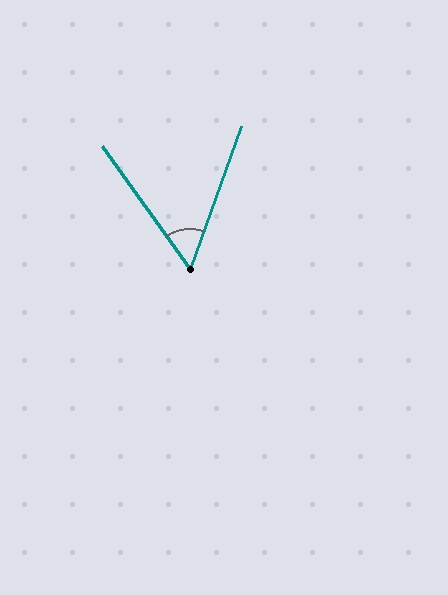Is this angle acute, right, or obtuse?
It is acute.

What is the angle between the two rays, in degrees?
Approximately 55 degrees.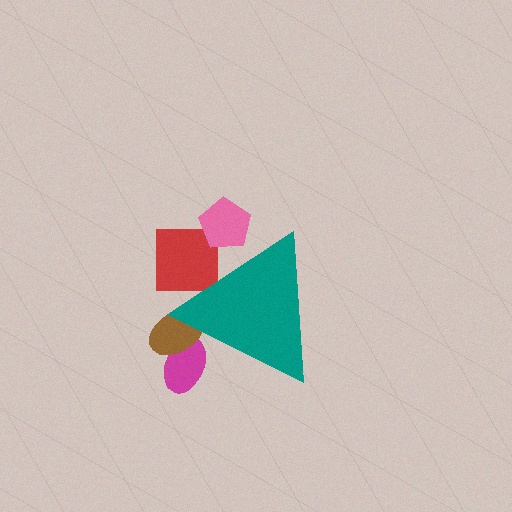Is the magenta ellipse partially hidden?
Yes, the magenta ellipse is partially hidden behind the teal triangle.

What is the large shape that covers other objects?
A teal triangle.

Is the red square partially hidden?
Yes, the red square is partially hidden behind the teal triangle.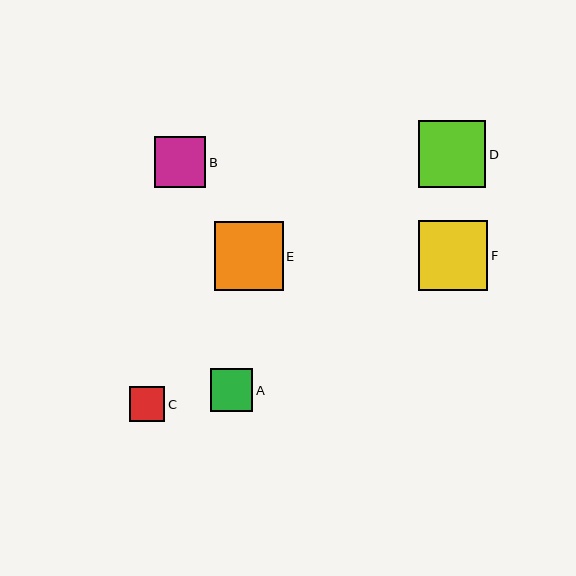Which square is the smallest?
Square C is the smallest with a size of approximately 35 pixels.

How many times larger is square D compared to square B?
Square D is approximately 1.3 times the size of square B.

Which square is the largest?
Square F is the largest with a size of approximately 69 pixels.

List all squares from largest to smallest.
From largest to smallest: F, E, D, B, A, C.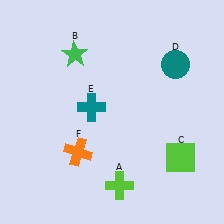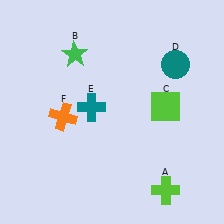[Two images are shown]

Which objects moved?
The objects that moved are: the lime cross (A), the lime square (C), the orange cross (F).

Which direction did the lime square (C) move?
The lime square (C) moved up.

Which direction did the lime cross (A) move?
The lime cross (A) moved right.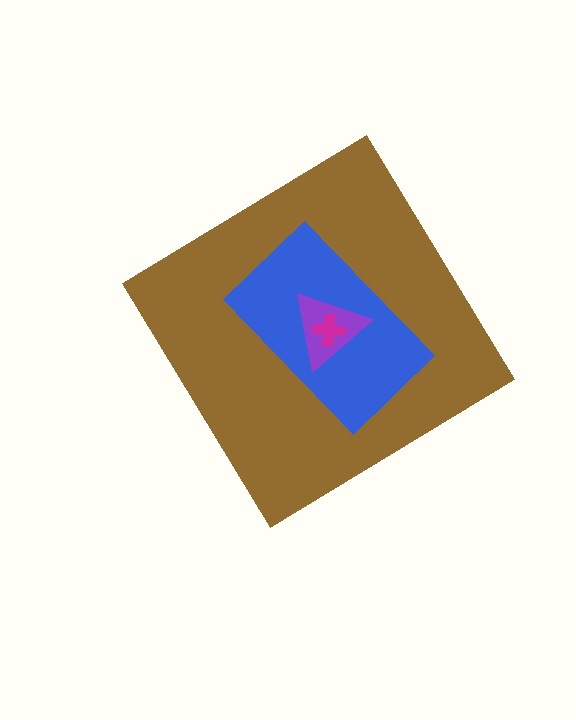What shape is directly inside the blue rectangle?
The purple triangle.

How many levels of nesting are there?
4.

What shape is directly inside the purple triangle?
The magenta cross.